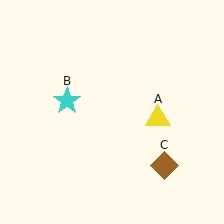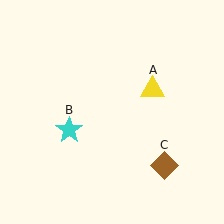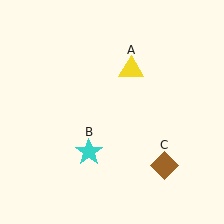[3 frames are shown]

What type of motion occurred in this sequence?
The yellow triangle (object A), cyan star (object B) rotated counterclockwise around the center of the scene.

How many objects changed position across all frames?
2 objects changed position: yellow triangle (object A), cyan star (object B).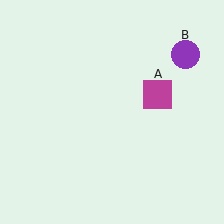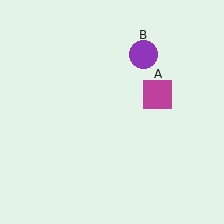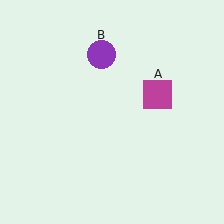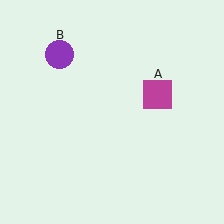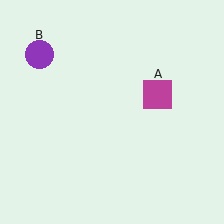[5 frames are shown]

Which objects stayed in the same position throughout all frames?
Magenta square (object A) remained stationary.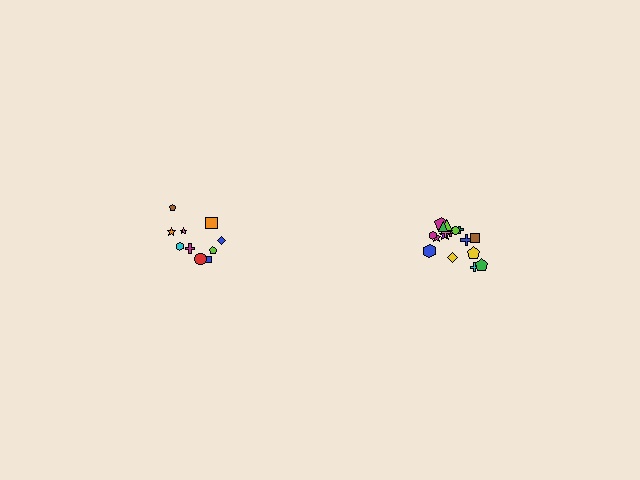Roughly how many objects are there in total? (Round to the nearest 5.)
Roughly 30 objects in total.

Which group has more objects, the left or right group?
The right group.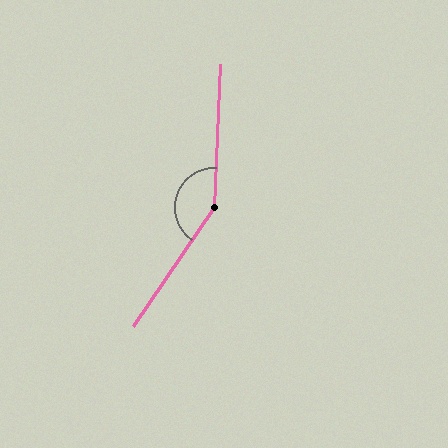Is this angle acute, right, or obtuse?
It is obtuse.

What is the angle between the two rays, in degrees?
Approximately 148 degrees.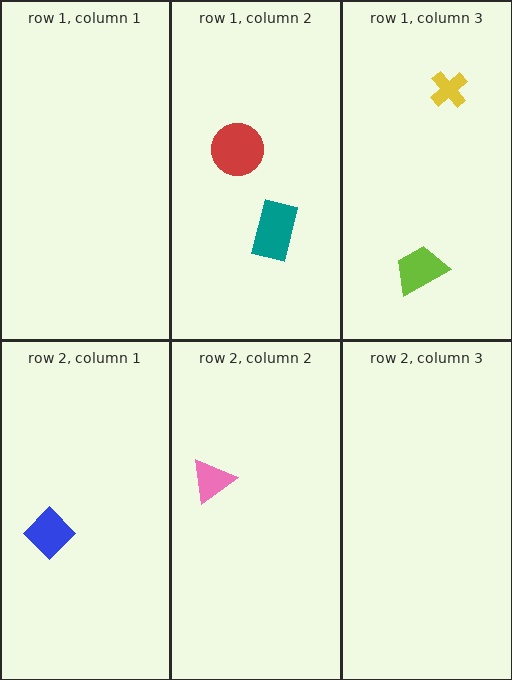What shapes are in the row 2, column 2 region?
The pink triangle.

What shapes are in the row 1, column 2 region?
The teal rectangle, the red circle.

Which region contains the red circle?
The row 1, column 2 region.